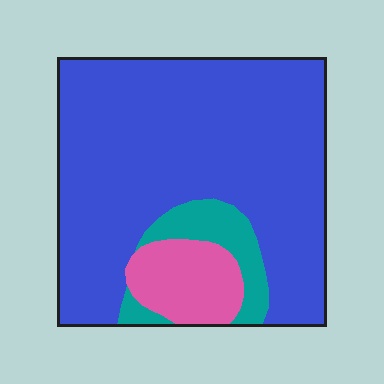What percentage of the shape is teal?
Teal takes up about one tenth (1/10) of the shape.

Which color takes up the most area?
Blue, at roughly 80%.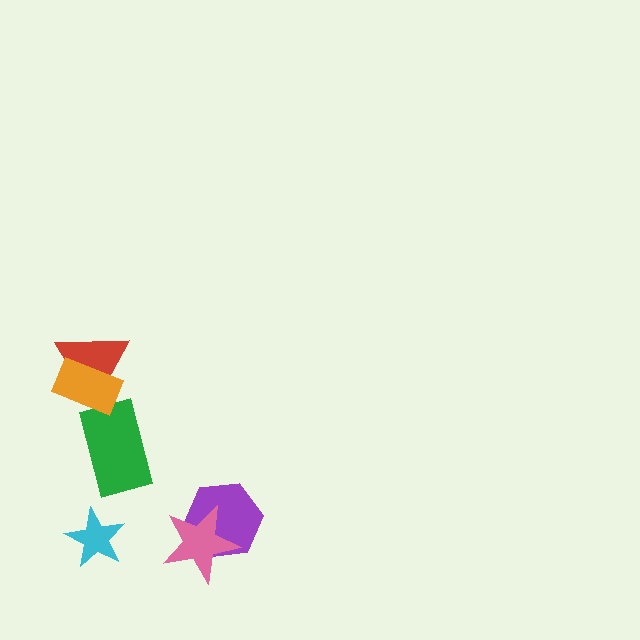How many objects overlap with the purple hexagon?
1 object overlaps with the purple hexagon.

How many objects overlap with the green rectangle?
1 object overlaps with the green rectangle.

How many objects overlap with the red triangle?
1 object overlaps with the red triangle.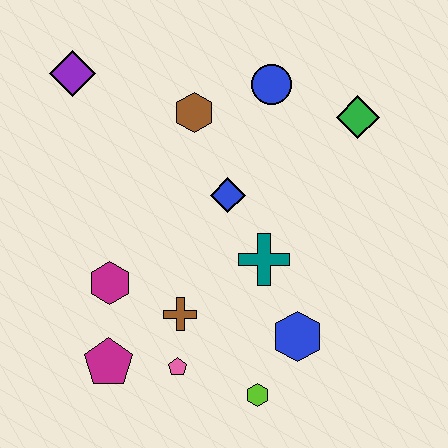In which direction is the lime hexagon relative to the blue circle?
The lime hexagon is below the blue circle.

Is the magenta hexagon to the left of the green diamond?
Yes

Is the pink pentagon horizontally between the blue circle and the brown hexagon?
No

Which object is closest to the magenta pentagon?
The pink pentagon is closest to the magenta pentagon.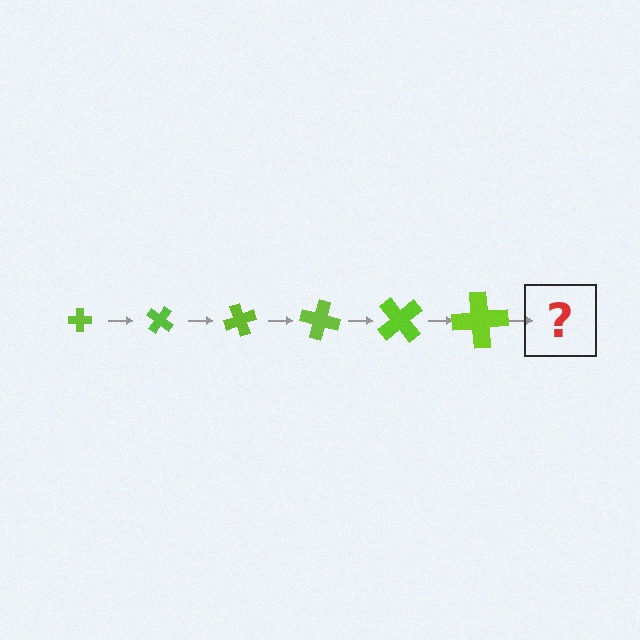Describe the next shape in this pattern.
It should be a cross, larger than the previous one and rotated 210 degrees from the start.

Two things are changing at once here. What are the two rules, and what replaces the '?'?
The two rules are that the cross grows larger each step and it rotates 35 degrees each step. The '?' should be a cross, larger than the previous one and rotated 210 degrees from the start.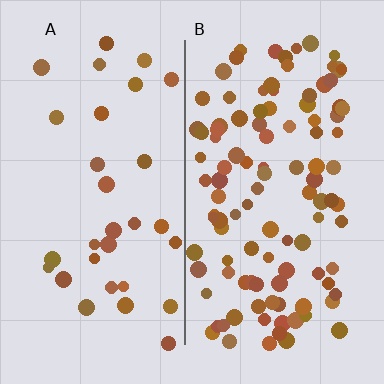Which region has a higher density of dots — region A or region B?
B (the right).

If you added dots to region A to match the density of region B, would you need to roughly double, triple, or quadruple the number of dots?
Approximately triple.